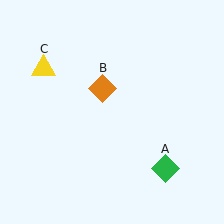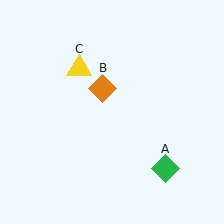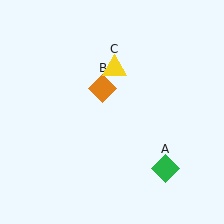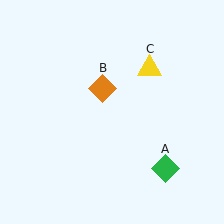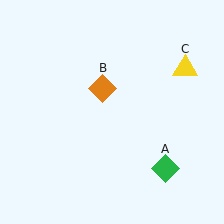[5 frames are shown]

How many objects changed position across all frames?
1 object changed position: yellow triangle (object C).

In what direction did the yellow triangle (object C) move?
The yellow triangle (object C) moved right.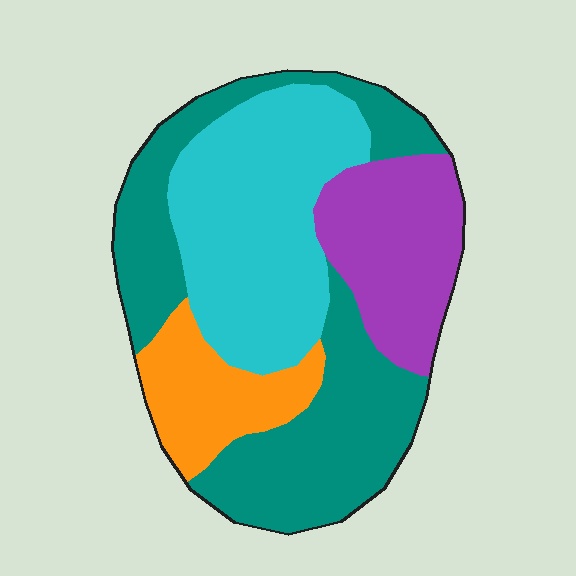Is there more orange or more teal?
Teal.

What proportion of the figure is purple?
Purple covers 19% of the figure.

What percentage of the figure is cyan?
Cyan covers roughly 30% of the figure.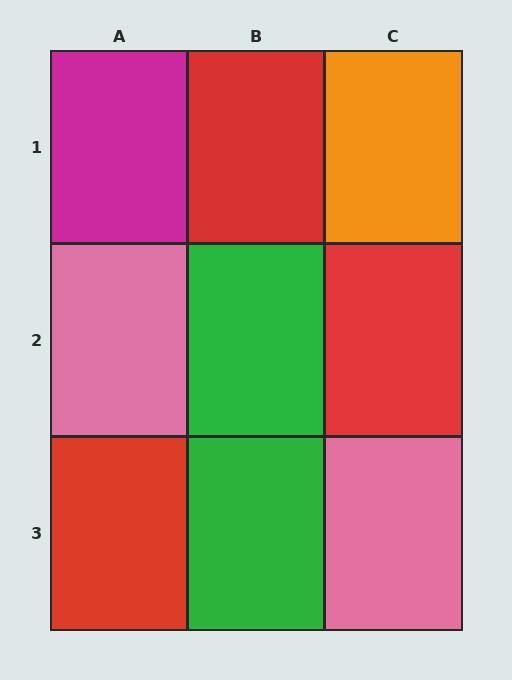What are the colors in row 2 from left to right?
Pink, green, red.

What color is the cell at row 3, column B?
Green.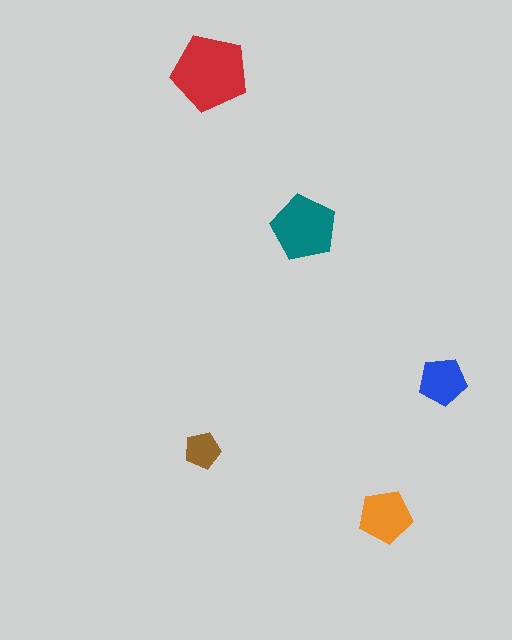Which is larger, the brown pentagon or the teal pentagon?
The teal one.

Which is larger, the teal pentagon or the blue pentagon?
The teal one.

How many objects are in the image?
There are 5 objects in the image.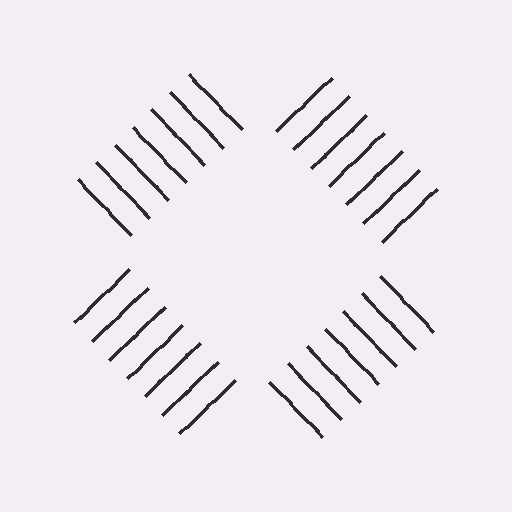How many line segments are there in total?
28 — 7 along each of the 4 edges.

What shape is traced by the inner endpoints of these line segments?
An illusory square — the line segments terminate on its edges but no continuous stroke is drawn.